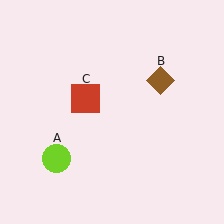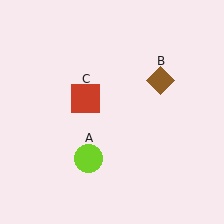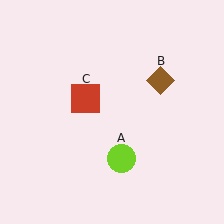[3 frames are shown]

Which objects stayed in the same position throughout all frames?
Brown diamond (object B) and red square (object C) remained stationary.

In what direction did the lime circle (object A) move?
The lime circle (object A) moved right.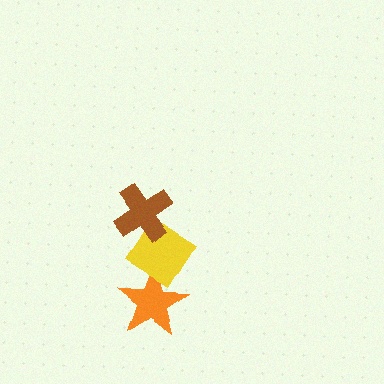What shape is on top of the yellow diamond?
The brown cross is on top of the yellow diamond.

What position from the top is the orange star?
The orange star is 3rd from the top.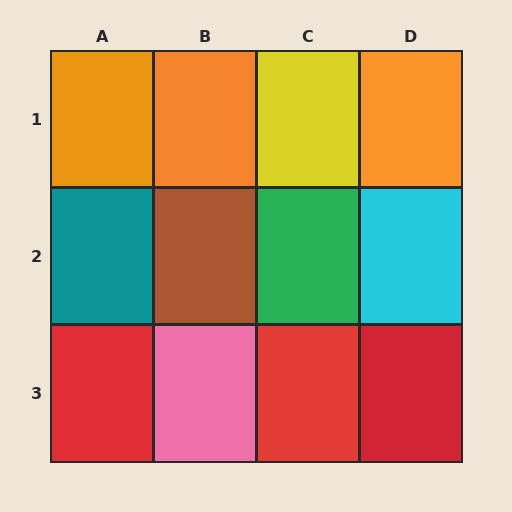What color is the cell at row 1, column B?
Orange.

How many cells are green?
1 cell is green.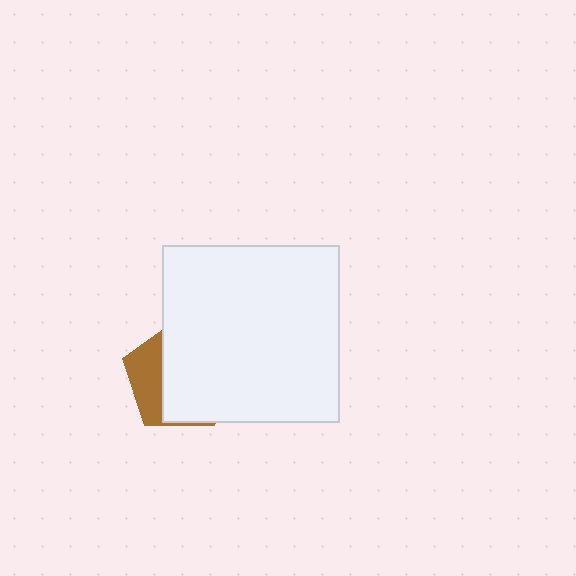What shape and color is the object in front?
The object in front is a white square.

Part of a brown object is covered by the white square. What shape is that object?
It is a pentagon.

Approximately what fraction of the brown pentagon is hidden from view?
Roughly 70% of the brown pentagon is hidden behind the white square.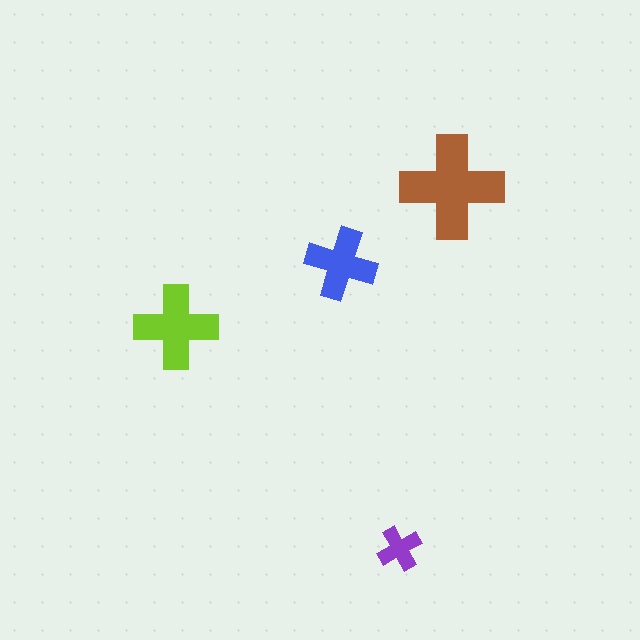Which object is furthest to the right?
The brown cross is rightmost.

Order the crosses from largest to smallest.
the brown one, the lime one, the blue one, the purple one.